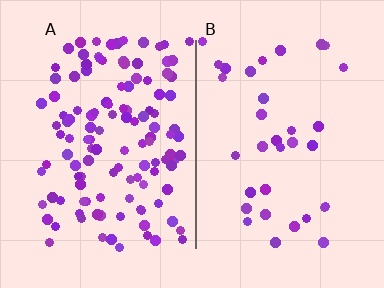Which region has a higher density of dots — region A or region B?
A (the left).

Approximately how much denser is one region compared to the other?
Approximately 3.6× — region A over region B.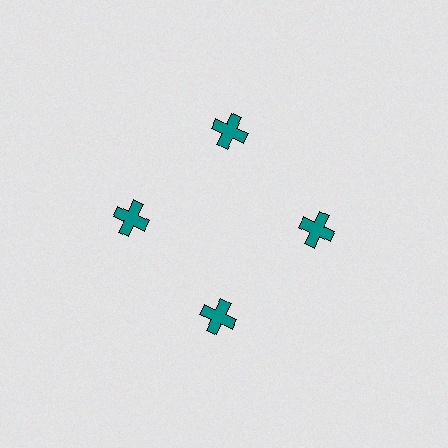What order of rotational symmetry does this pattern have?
This pattern has 4-fold rotational symmetry.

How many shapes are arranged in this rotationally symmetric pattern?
There are 4 shapes, arranged in 4 groups of 1.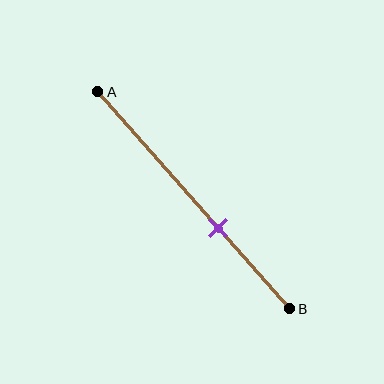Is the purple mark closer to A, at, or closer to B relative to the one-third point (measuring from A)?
The purple mark is closer to point B than the one-third point of segment AB.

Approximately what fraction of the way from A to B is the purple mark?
The purple mark is approximately 65% of the way from A to B.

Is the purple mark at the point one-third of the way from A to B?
No, the mark is at about 65% from A, not at the 33% one-third point.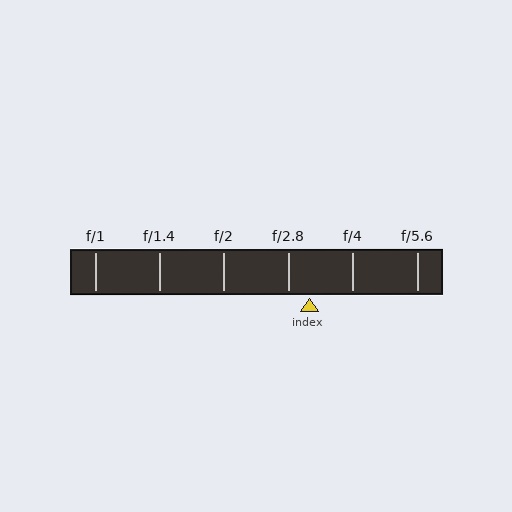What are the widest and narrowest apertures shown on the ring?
The widest aperture shown is f/1 and the narrowest is f/5.6.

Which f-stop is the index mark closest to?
The index mark is closest to f/2.8.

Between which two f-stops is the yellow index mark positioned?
The index mark is between f/2.8 and f/4.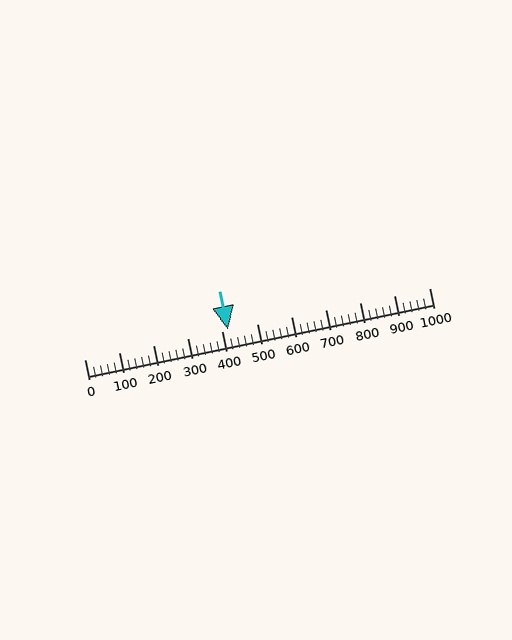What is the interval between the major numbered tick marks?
The major tick marks are spaced 100 units apart.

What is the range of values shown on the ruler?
The ruler shows values from 0 to 1000.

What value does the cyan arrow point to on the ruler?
The cyan arrow points to approximately 417.